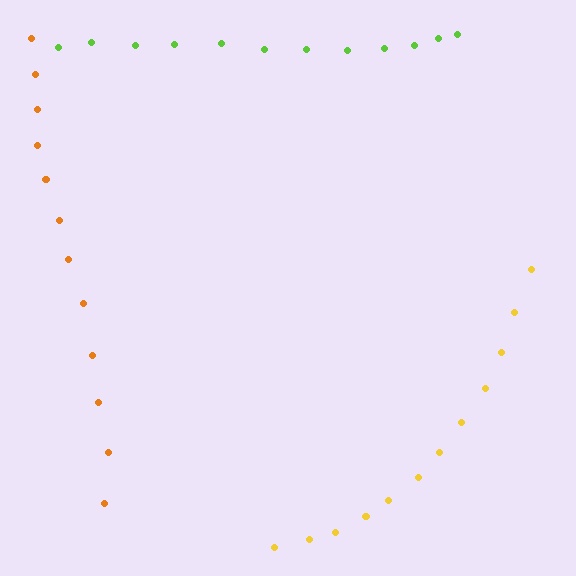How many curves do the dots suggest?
There are 3 distinct paths.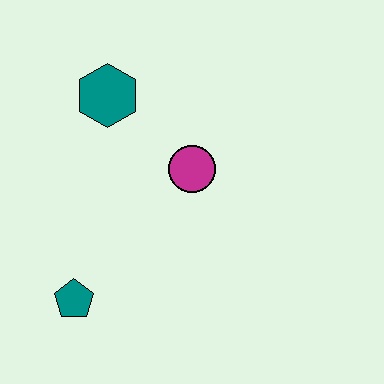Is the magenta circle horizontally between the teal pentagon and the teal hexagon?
No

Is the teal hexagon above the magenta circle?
Yes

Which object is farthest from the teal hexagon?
The teal pentagon is farthest from the teal hexagon.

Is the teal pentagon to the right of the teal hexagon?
No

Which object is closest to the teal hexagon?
The magenta circle is closest to the teal hexagon.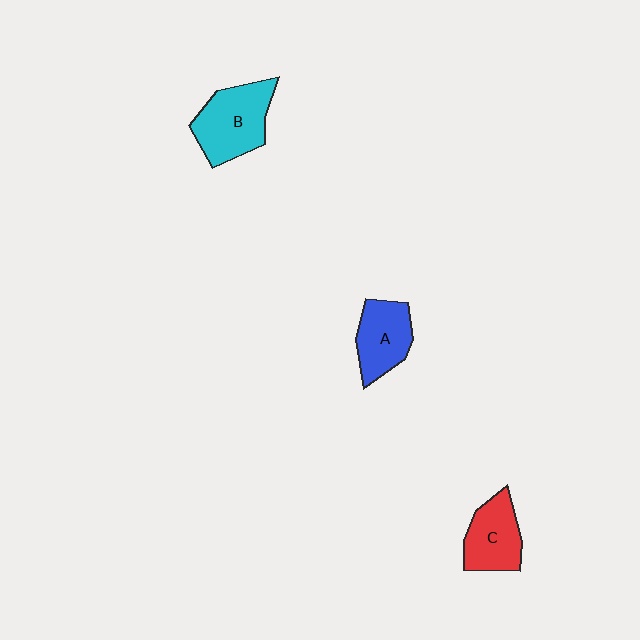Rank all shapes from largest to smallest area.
From largest to smallest: B (cyan), A (blue), C (red).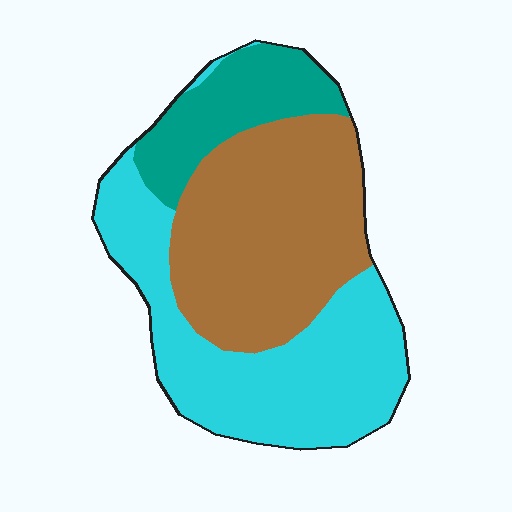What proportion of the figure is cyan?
Cyan takes up about two fifths (2/5) of the figure.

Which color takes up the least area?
Teal, at roughly 15%.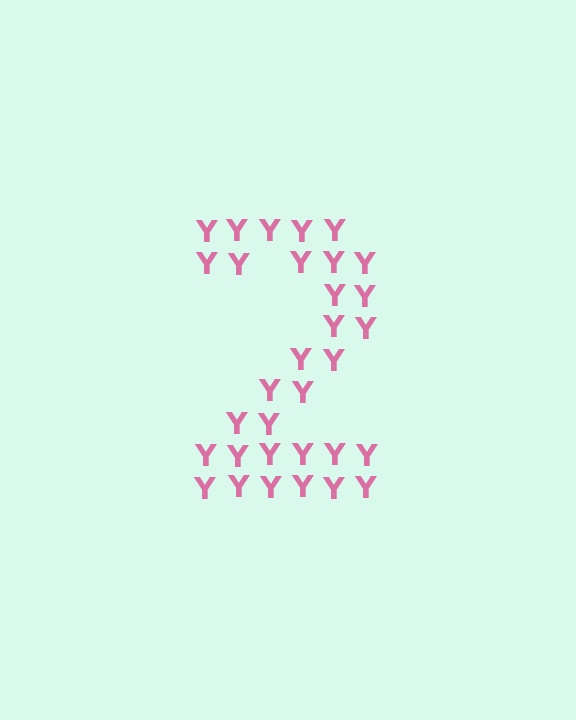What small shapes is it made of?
It is made of small letter Y's.